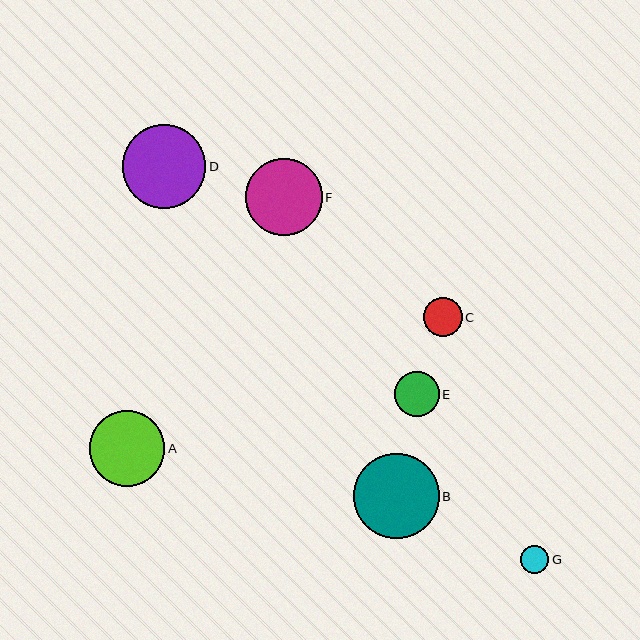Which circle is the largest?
Circle B is the largest with a size of approximately 85 pixels.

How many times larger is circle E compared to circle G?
Circle E is approximately 1.5 times the size of circle G.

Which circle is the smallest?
Circle G is the smallest with a size of approximately 29 pixels.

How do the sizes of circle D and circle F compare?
Circle D and circle F are approximately the same size.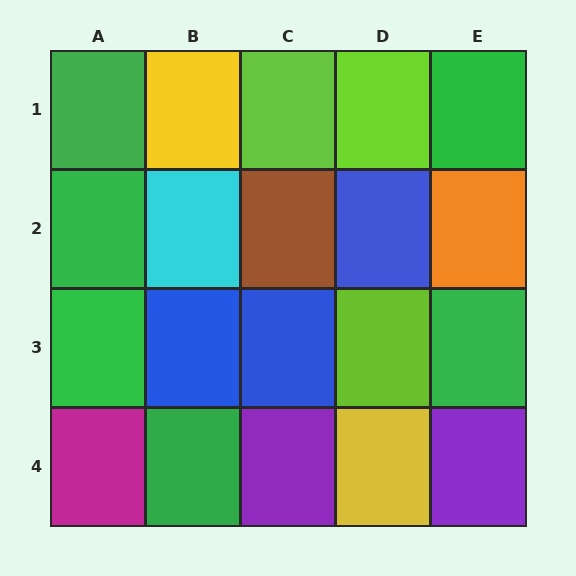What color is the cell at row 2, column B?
Cyan.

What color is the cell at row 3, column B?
Blue.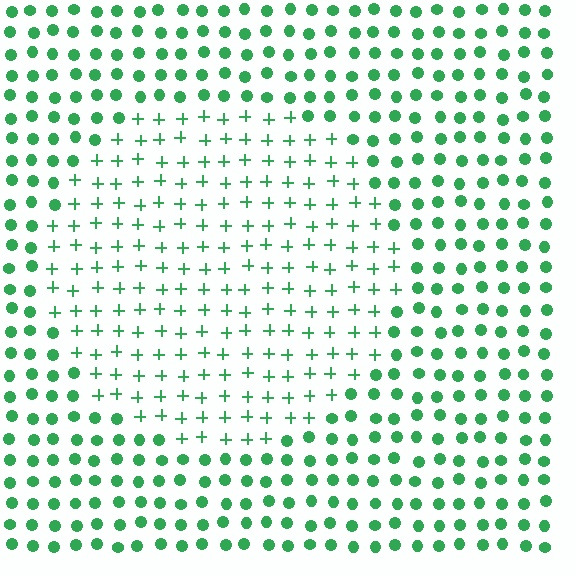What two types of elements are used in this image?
The image uses plus signs inside the circle region and circles outside it.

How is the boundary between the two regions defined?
The boundary is defined by a change in element shape: plus signs inside vs. circles outside. All elements share the same color and spacing.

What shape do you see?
I see a circle.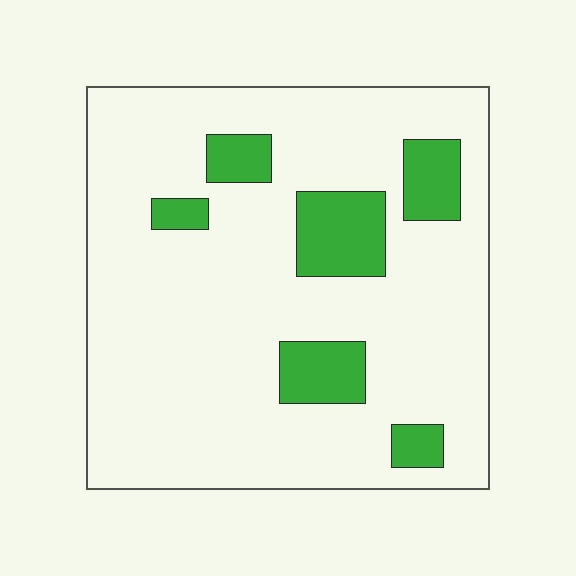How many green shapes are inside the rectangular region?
6.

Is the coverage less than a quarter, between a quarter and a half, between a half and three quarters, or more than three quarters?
Less than a quarter.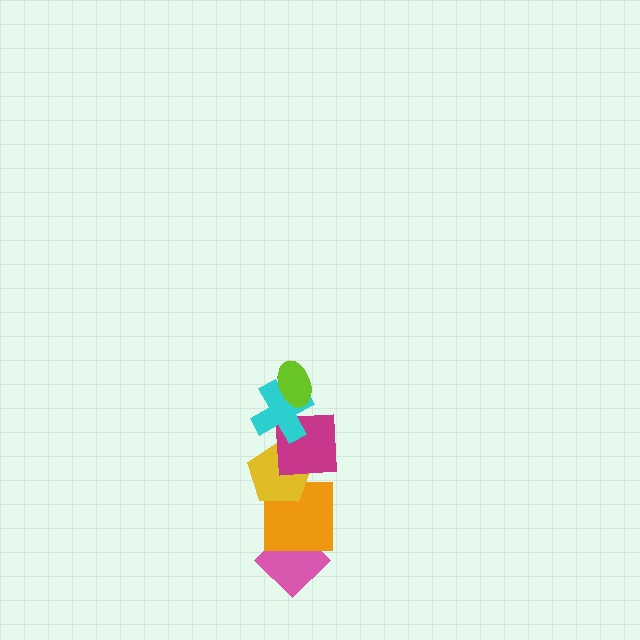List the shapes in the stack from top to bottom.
From top to bottom: the lime ellipse, the cyan cross, the magenta square, the yellow pentagon, the orange square, the pink diamond.